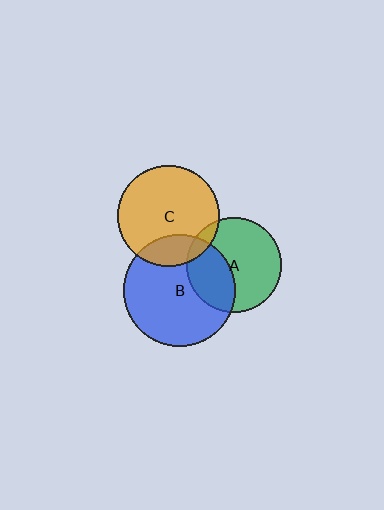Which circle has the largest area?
Circle B (blue).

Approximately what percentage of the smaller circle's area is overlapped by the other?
Approximately 20%.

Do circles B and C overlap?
Yes.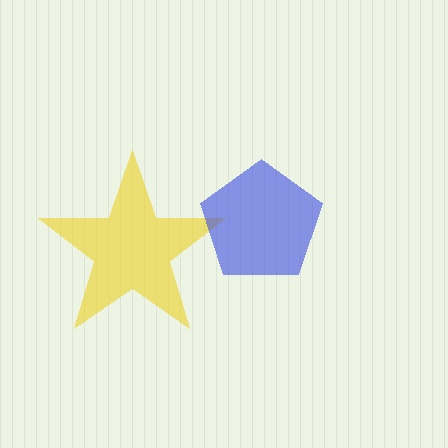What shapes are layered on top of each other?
The layered shapes are: a yellow star, a blue pentagon.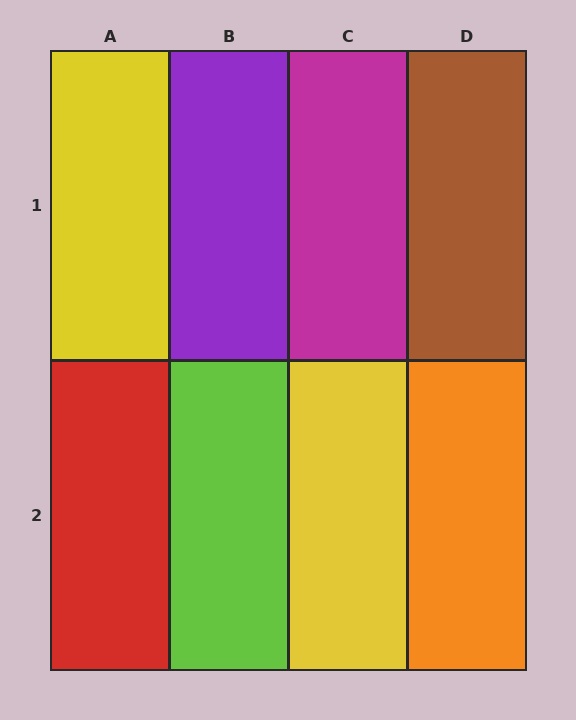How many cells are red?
1 cell is red.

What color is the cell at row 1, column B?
Purple.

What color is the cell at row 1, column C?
Magenta.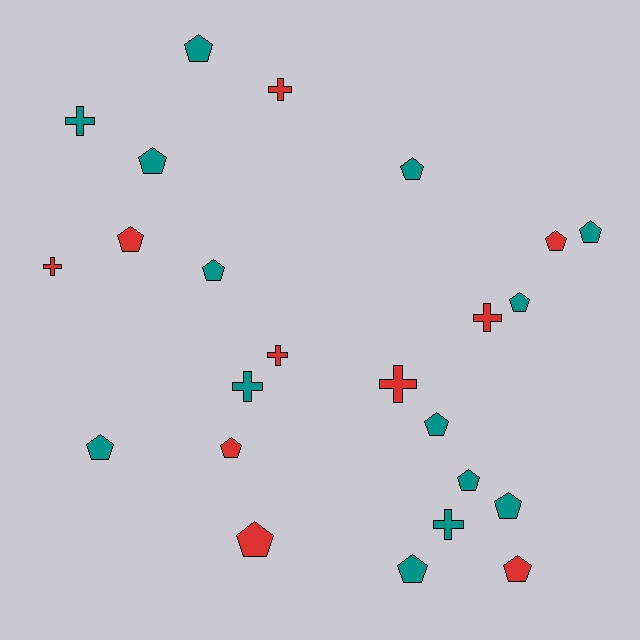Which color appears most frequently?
Teal, with 14 objects.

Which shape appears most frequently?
Pentagon, with 16 objects.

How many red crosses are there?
There are 5 red crosses.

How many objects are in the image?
There are 24 objects.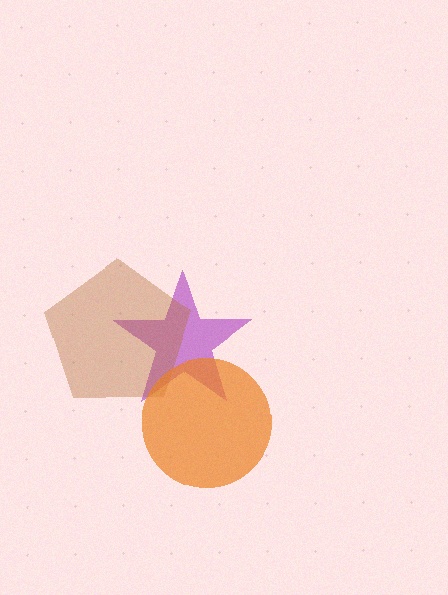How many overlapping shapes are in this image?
There are 3 overlapping shapes in the image.